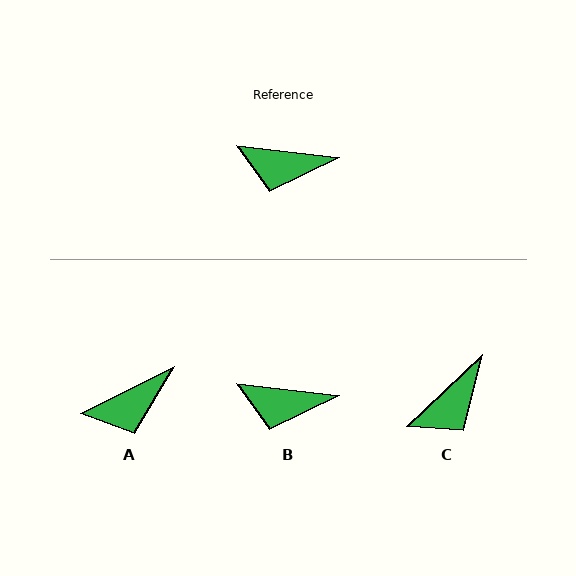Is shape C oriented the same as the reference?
No, it is off by about 50 degrees.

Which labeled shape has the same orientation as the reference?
B.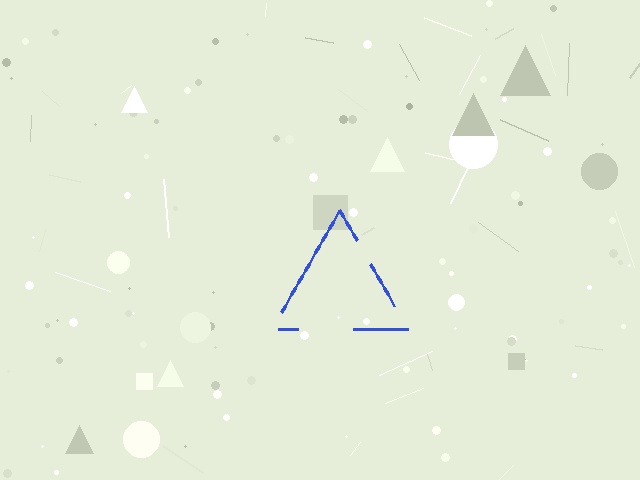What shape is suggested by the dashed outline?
The dashed outline suggests a triangle.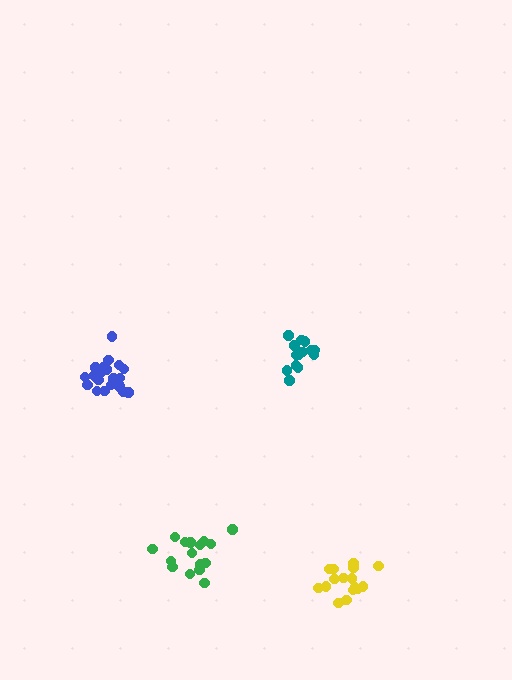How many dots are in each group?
Group 1: 15 dots, Group 2: 16 dots, Group 3: 16 dots, Group 4: 21 dots (68 total).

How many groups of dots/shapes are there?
There are 4 groups.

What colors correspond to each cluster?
The clusters are colored: teal, yellow, green, blue.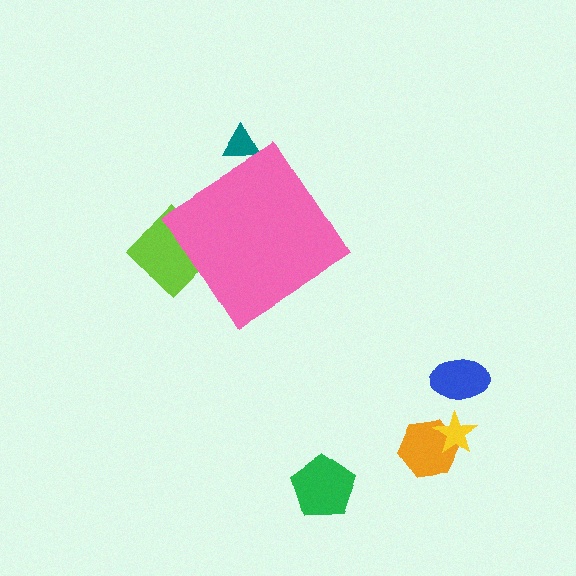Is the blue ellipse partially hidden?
No, the blue ellipse is fully visible.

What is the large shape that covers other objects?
A pink diamond.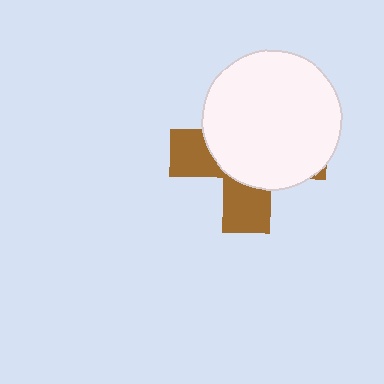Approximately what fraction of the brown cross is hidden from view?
Roughly 65% of the brown cross is hidden behind the white circle.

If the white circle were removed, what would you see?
You would see the complete brown cross.